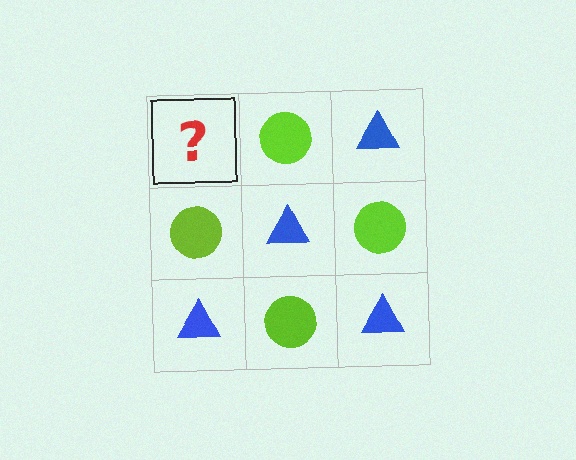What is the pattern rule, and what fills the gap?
The rule is that it alternates blue triangle and lime circle in a checkerboard pattern. The gap should be filled with a blue triangle.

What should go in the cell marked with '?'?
The missing cell should contain a blue triangle.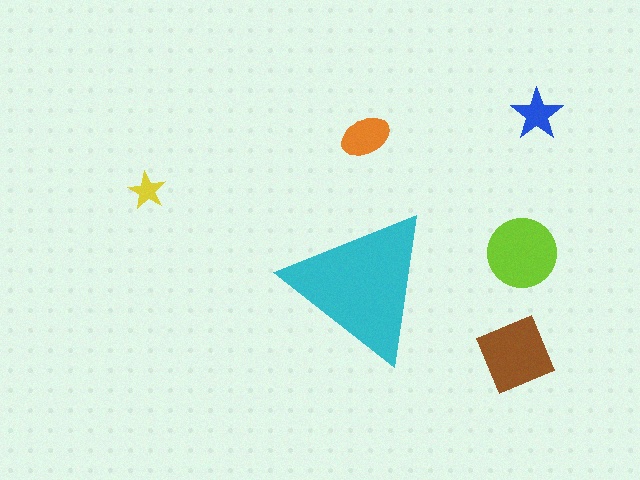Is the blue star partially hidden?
No, the blue star is fully visible.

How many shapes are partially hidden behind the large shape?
0 shapes are partially hidden.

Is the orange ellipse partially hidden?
No, the orange ellipse is fully visible.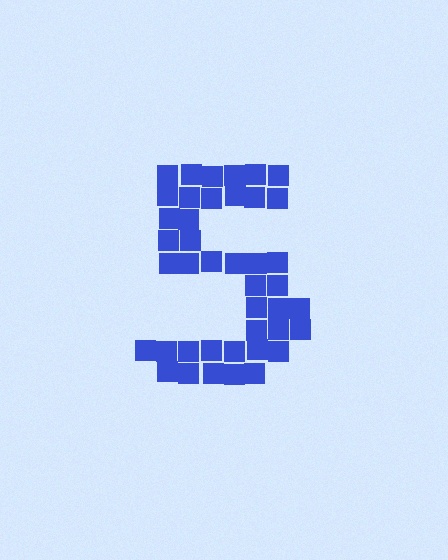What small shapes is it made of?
It is made of small squares.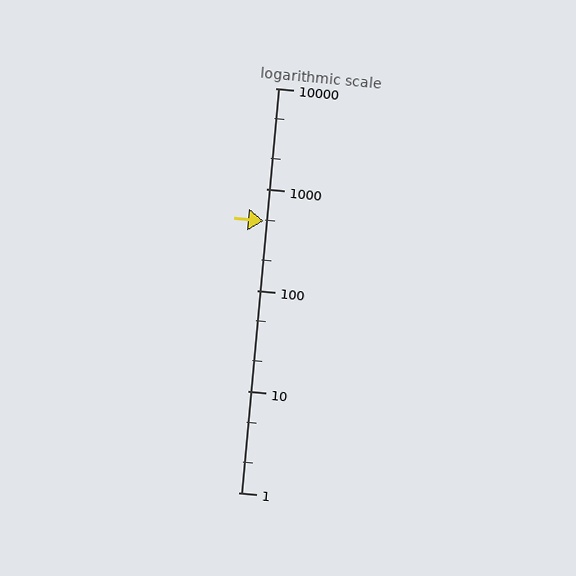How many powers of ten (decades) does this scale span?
The scale spans 4 decades, from 1 to 10000.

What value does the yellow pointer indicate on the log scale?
The pointer indicates approximately 480.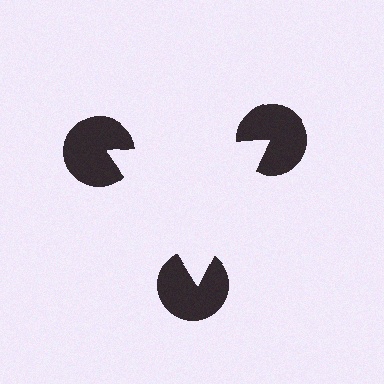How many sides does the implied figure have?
3 sides.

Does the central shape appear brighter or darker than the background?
It typically appears slightly brighter than the background, even though no actual brightness change is drawn.